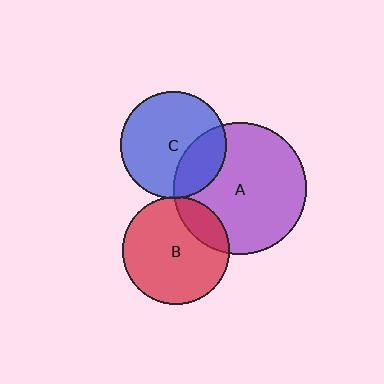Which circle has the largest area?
Circle A (purple).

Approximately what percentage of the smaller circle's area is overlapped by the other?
Approximately 20%.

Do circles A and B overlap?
Yes.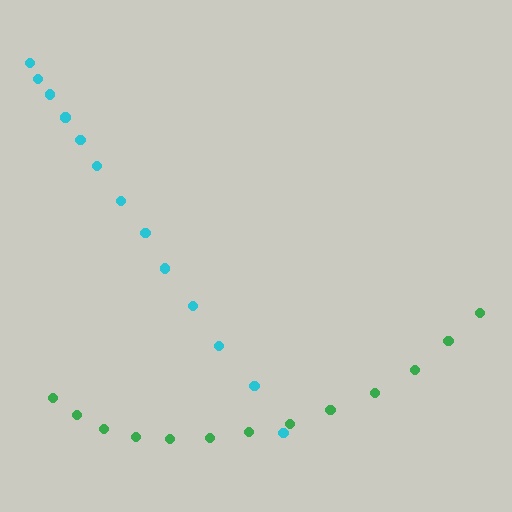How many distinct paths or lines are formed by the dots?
There are 2 distinct paths.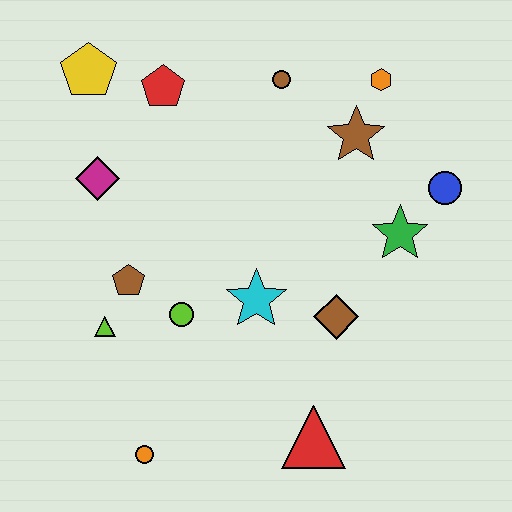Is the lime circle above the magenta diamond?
No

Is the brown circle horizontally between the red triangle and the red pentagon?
Yes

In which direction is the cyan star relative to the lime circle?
The cyan star is to the right of the lime circle.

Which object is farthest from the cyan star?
The yellow pentagon is farthest from the cyan star.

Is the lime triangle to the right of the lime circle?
No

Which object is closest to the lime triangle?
The brown pentagon is closest to the lime triangle.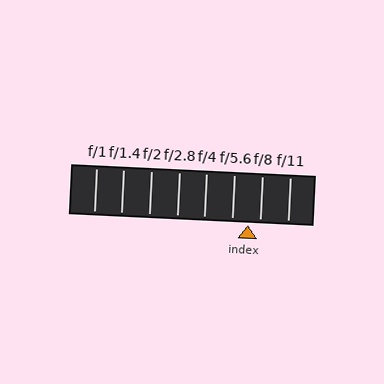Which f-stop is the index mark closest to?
The index mark is closest to f/8.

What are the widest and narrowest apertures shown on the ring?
The widest aperture shown is f/1 and the narrowest is f/11.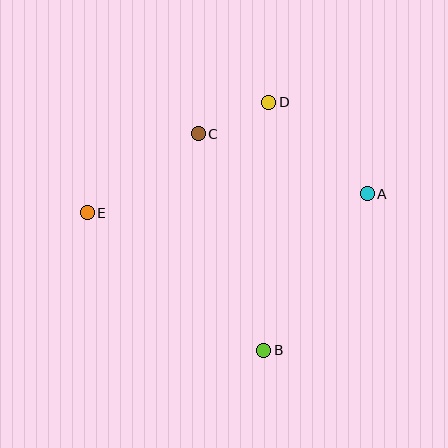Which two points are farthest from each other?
Points A and E are farthest from each other.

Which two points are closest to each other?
Points C and D are closest to each other.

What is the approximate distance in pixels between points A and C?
The distance between A and C is approximately 179 pixels.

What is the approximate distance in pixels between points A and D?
The distance between A and D is approximately 135 pixels.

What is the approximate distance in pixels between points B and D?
The distance between B and D is approximately 248 pixels.